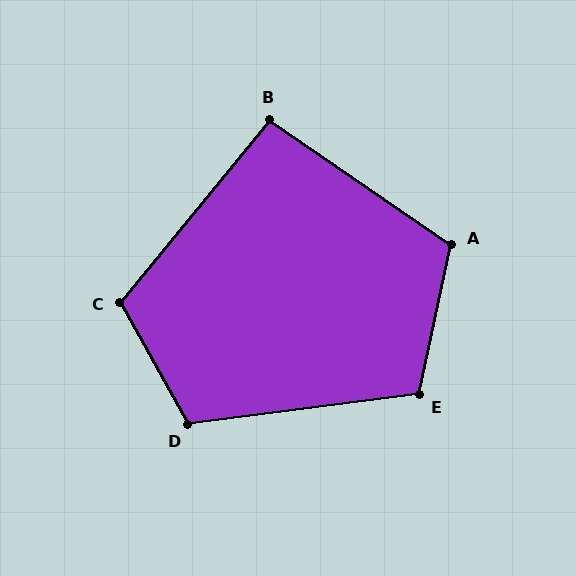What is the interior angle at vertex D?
Approximately 112 degrees (obtuse).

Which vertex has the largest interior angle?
A, at approximately 112 degrees.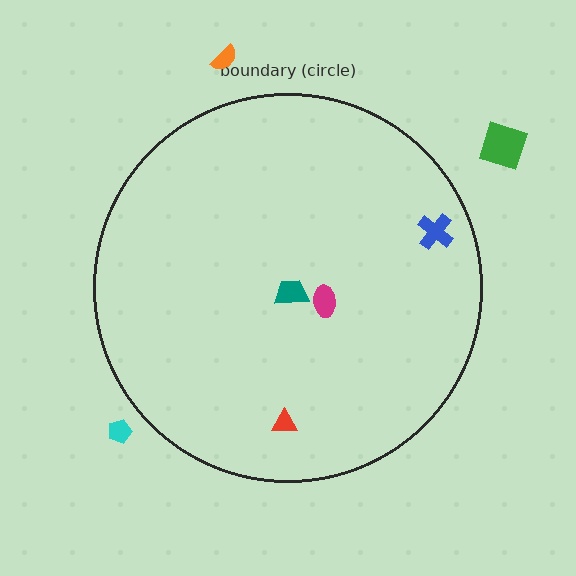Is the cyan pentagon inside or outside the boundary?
Outside.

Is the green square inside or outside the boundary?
Outside.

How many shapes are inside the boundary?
4 inside, 3 outside.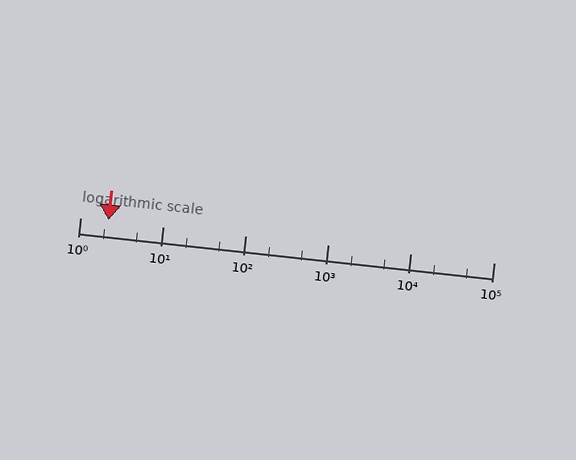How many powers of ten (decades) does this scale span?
The scale spans 5 decades, from 1 to 100000.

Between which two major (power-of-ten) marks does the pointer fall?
The pointer is between 1 and 10.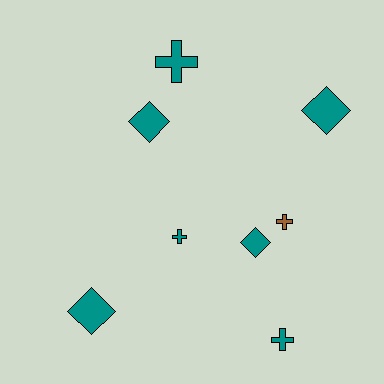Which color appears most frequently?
Teal, with 7 objects.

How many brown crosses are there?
There is 1 brown cross.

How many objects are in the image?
There are 8 objects.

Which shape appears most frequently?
Cross, with 4 objects.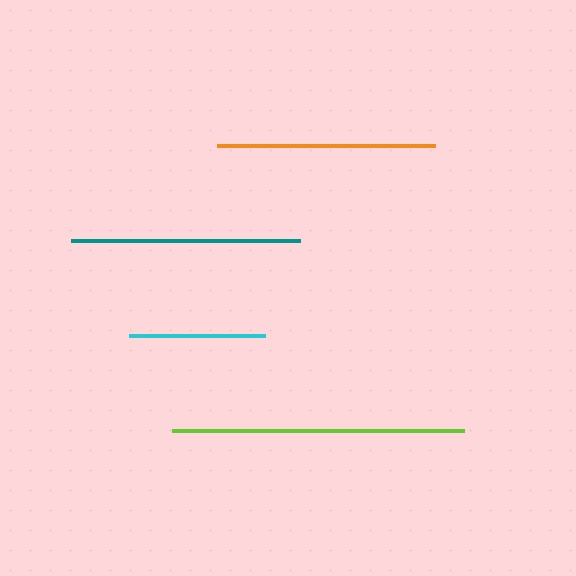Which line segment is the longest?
The lime line is the longest at approximately 292 pixels.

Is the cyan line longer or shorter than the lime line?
The lime line is longer than the cyan line.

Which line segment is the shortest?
The cyan line is the shortest at approximately 136 pixels.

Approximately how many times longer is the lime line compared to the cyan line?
The lime line is approximately 2.2 times the length of the cyan line.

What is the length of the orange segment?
The orange segment is approximately 218 pixels long.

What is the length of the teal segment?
The teal segment is approximately 229 pixels long.